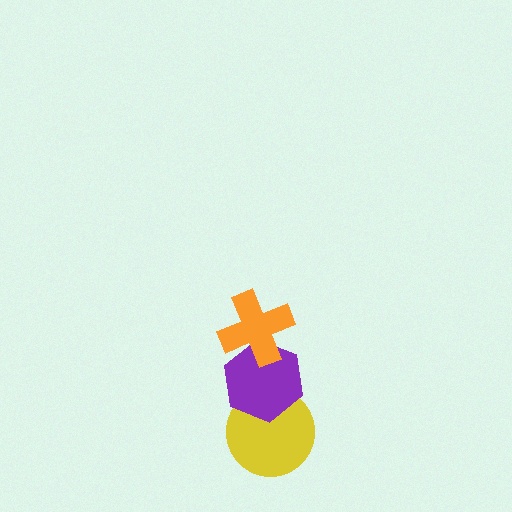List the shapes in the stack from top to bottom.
From top to bottom: the orange cross, the purple hexagon, the yellow circle.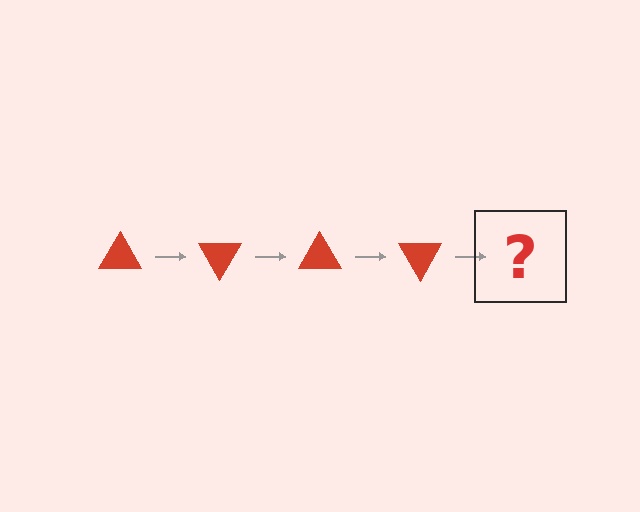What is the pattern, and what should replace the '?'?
The pattern is that the triangle rotates 60 degrees each step. The '?' should be a red triangle rotated 240 degrees.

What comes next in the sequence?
The next element should be a red triangle rotated 240 degrees.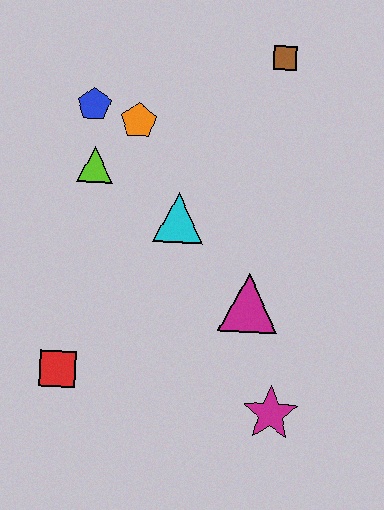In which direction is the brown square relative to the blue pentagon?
The brown square is to the right of the blue pentagon.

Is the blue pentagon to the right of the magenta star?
No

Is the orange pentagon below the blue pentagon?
Yes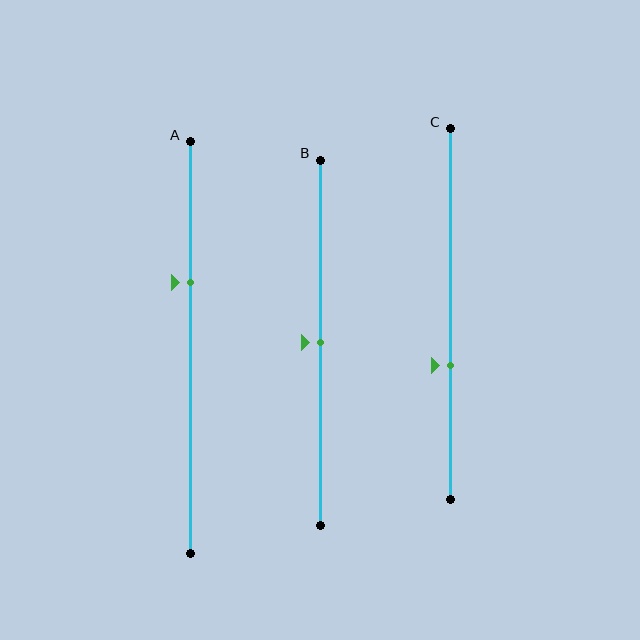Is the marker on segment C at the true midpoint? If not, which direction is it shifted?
No, the marker on segment C is shifted downward by about 14% of the segment length.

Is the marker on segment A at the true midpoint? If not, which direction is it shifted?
No, the marker on segment A is shifted upward by about 16% of the segment length.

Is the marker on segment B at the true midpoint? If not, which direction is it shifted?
Yes, the marker on segment B is at the true midpoint.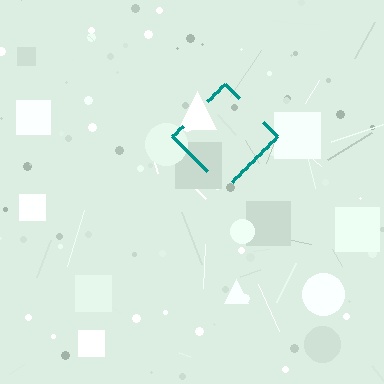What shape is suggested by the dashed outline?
The dashed outline suggests a diamond.